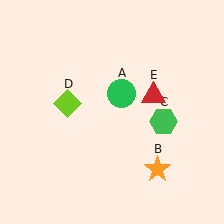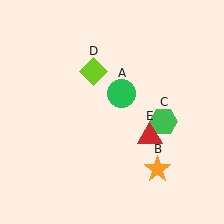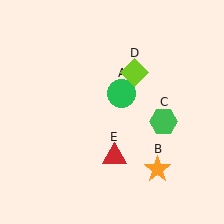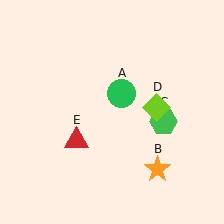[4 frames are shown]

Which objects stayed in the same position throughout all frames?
Green circle (object A) and orange star (object B) and green hexagon (object C) remained stationary.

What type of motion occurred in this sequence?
The lime diamond (object D), red triangle (object E) rotated clockwise around the center of the scene.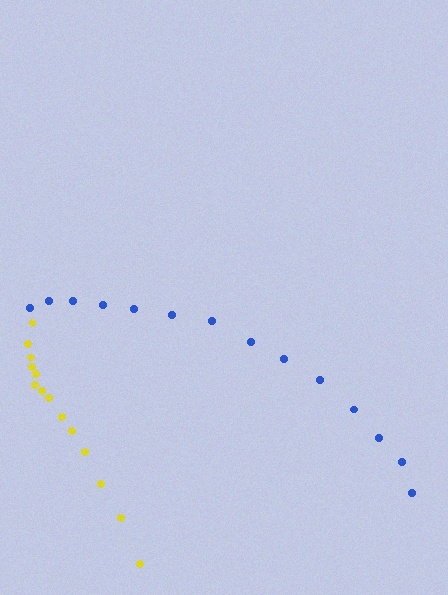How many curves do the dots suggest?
There are 2 distinct paths.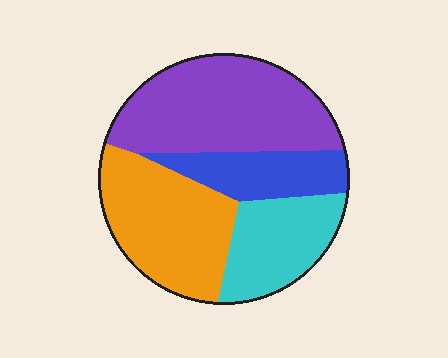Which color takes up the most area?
Purple, at roughly 35%.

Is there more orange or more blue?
Orange.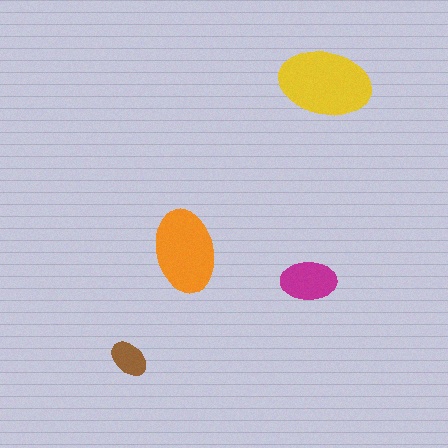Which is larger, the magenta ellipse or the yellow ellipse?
The yellow one.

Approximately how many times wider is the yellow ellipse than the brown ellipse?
About 2.5 times wider.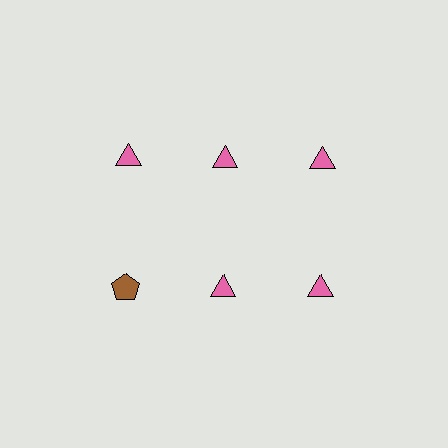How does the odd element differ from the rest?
It differs in both color (brown instead of pink) and shape (pentagon instead of triangle).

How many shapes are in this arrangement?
There are 6 shapes arranged in a grid pattern.